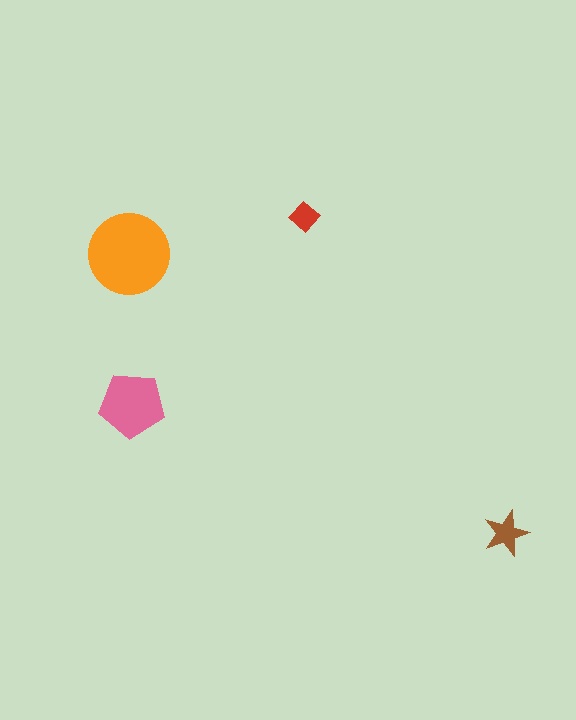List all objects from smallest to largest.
The red diamond, the brown star, the pink pentagon, the orange circle.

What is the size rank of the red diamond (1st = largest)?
4th.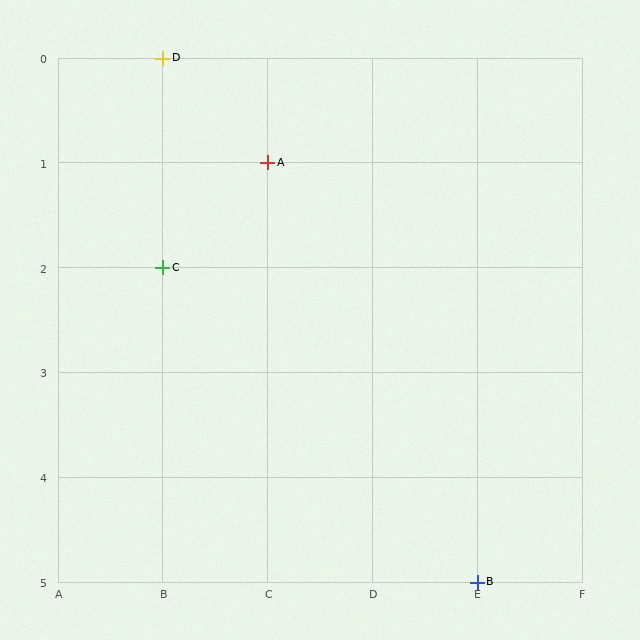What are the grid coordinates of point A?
Point A is at grid coordinates (C, 1).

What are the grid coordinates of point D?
Point D is at grid coordinates (B, 0).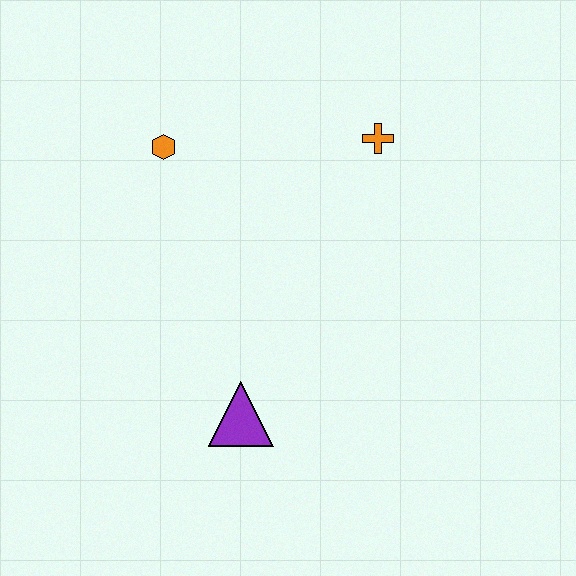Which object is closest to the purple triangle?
The orange hexagon is closest to the purple triangle.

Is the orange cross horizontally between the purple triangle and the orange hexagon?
No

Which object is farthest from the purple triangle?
The orange cross is farthest from the purple triangle.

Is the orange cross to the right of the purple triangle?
Yes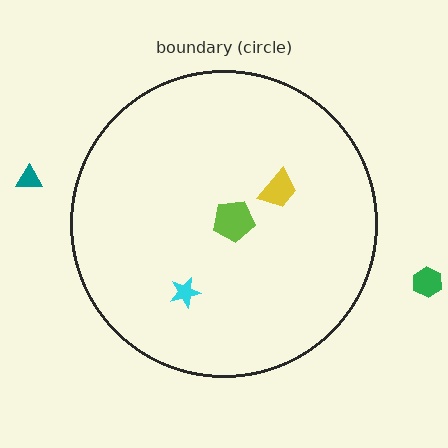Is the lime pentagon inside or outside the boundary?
Inside.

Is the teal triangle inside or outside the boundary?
Outside.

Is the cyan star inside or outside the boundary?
Inside.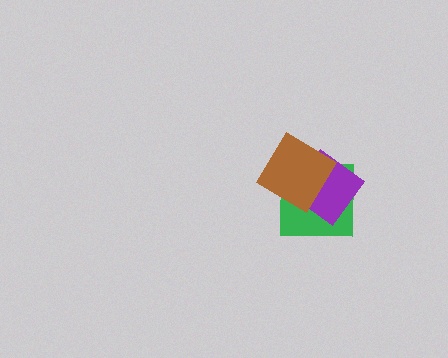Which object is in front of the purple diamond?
The brown diamond is in front of the purple diamond.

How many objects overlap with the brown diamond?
2 objects overlap with the brown diamond.